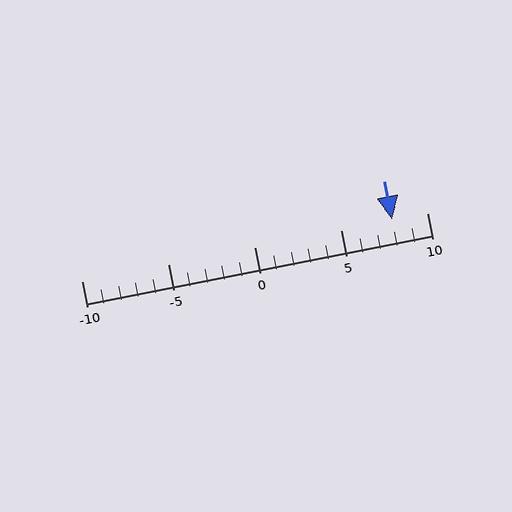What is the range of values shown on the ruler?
The ruler shows values from -10 to 10.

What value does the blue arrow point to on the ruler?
The blue arrow points to approximately 8.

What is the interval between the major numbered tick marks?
The major tick marks are spaced 5 units apart.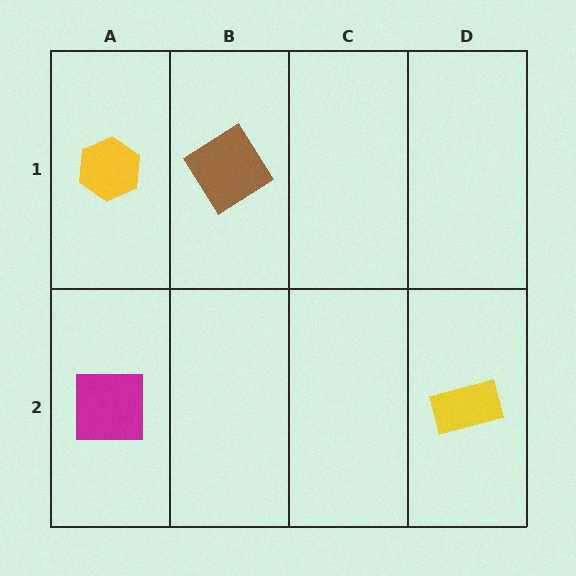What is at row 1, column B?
A brown diamond.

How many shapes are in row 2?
2 shapes.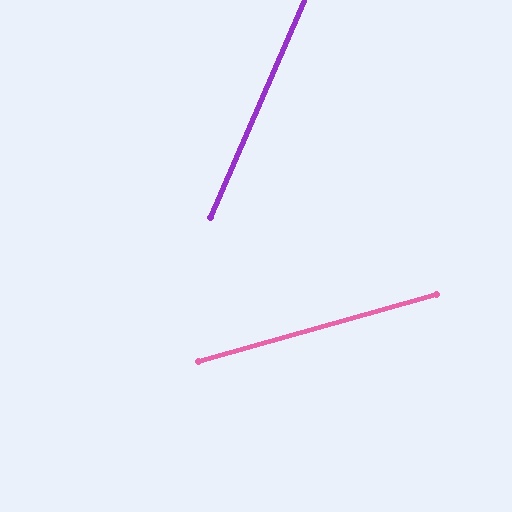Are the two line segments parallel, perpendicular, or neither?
Neither parallel nor perpendicular — they differ by about 51°.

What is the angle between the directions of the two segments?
Approximately 51 degrees.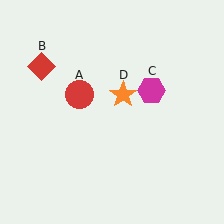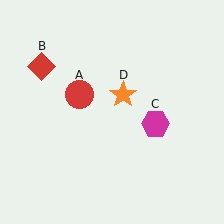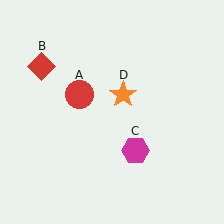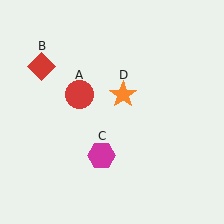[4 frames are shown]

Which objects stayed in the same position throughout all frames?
Red circle (object A) and red diamond (object B) and orange star (object D) remained stationary.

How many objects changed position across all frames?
1 object changed position: magenta hexagon (object C).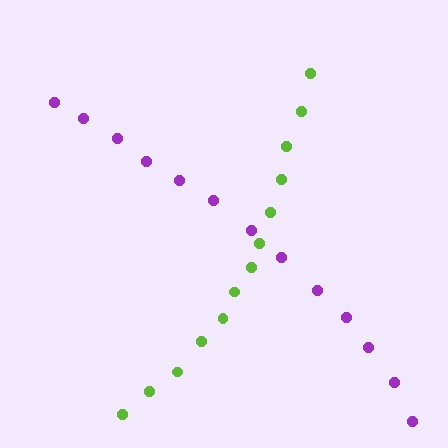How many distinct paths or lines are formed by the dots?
There are 2 distinct paths.